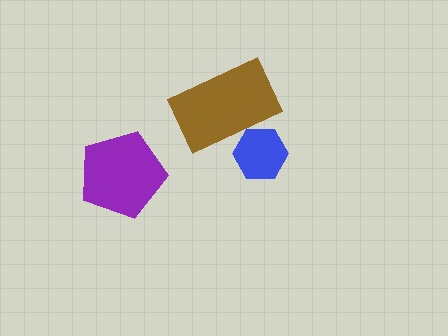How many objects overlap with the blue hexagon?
1 object overlaps with the blue hexagon.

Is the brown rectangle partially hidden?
No, no other shape covers it.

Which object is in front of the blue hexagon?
The brown rectangle is in front of the blue hexagon.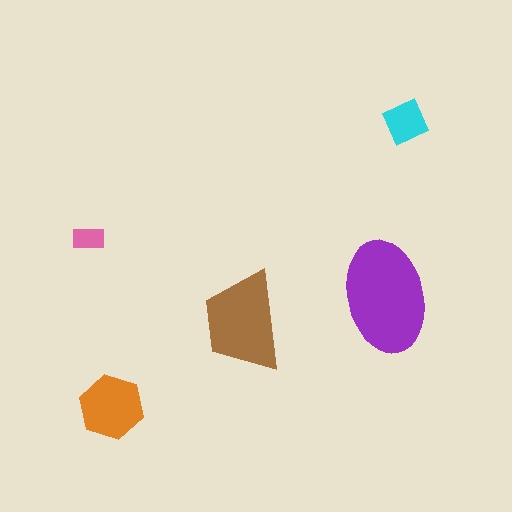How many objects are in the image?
There are 5 objects in the image.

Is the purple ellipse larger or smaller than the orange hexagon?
Larger.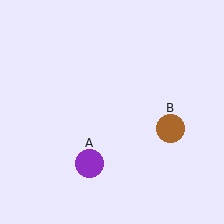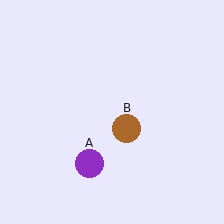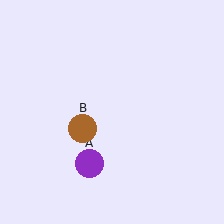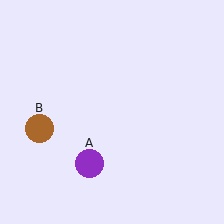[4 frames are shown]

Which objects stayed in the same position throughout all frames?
Purple circle (object A) remained stationary.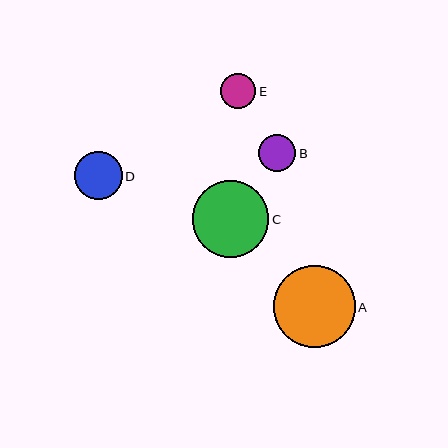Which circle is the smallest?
Circle E is the smallest with a size of approximately 35 pixels.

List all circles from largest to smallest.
From largest to smallest: A, C, D, B, E.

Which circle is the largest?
Circle A is the largest with a size of approximately 82 pixels.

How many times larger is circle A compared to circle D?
Circle A is approximately 1.7 times the size of circle D.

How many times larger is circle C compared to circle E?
Circle C is approximately 2.2 times the size of circle E.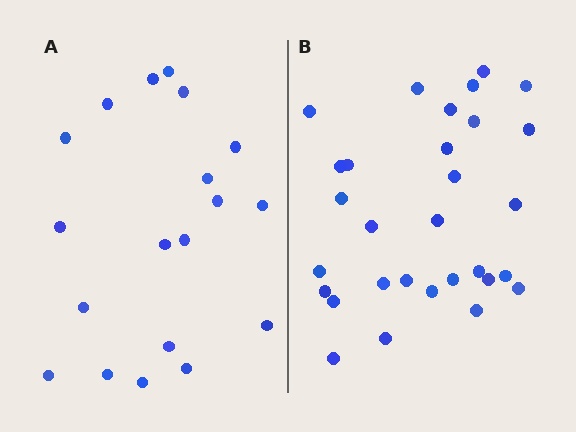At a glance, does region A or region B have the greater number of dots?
Region B (the right region) has more dots.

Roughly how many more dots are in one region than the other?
Region B has roughly 12 or so more dots than region A.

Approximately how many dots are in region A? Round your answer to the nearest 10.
About 20 dots. (The exact count is 19, which rounds to 20.)